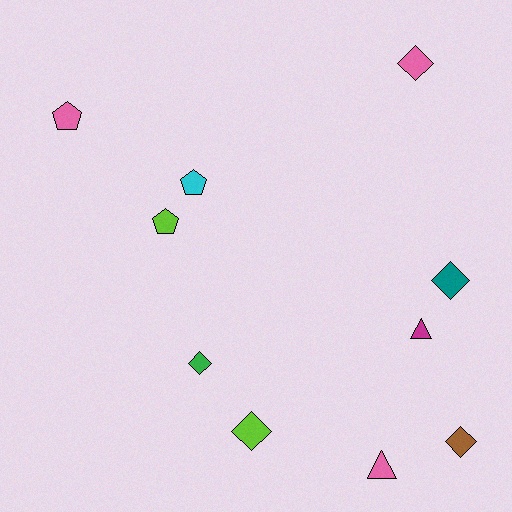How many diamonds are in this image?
There are 5 diamonds.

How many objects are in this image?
There are 10 objects.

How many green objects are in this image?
There is 1 green object.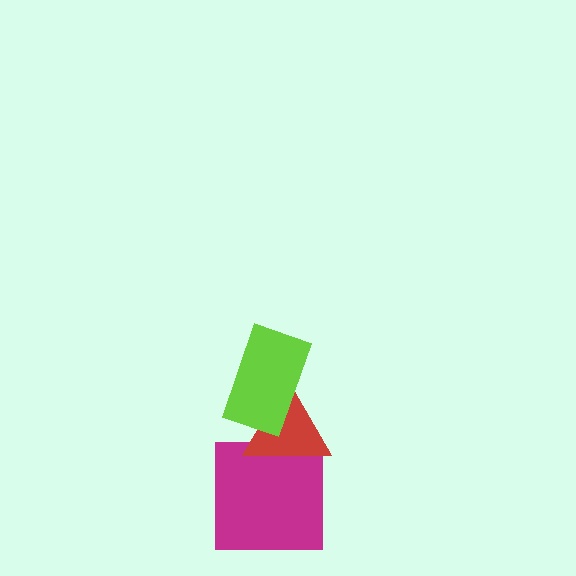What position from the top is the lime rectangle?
The lime rectangle is 1st from the top.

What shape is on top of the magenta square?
The red triangle is on top of the magenta square.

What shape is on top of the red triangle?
The lime rectangle is on top of the red triangle.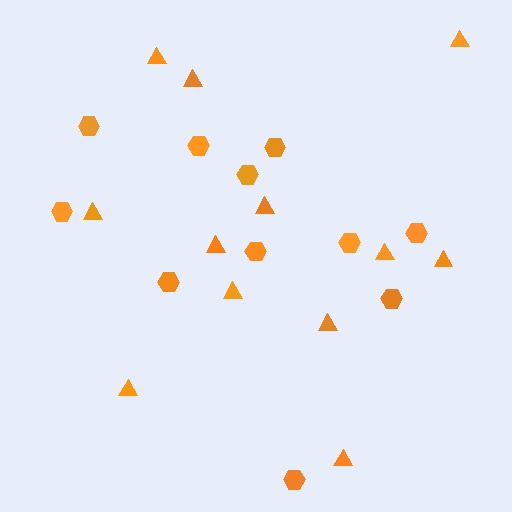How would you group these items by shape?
There are 2 groups: one group of triangles (12) and one group of hexagons (11).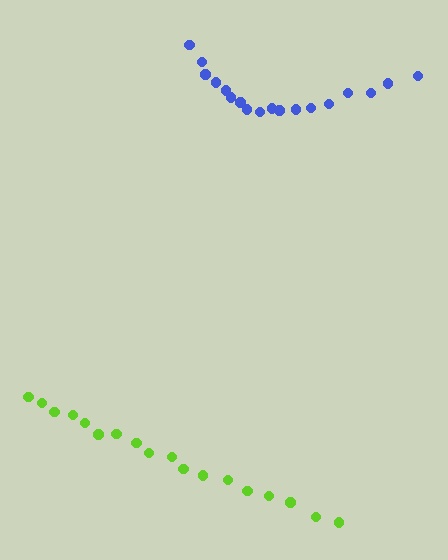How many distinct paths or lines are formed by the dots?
There are 2 distinct paths.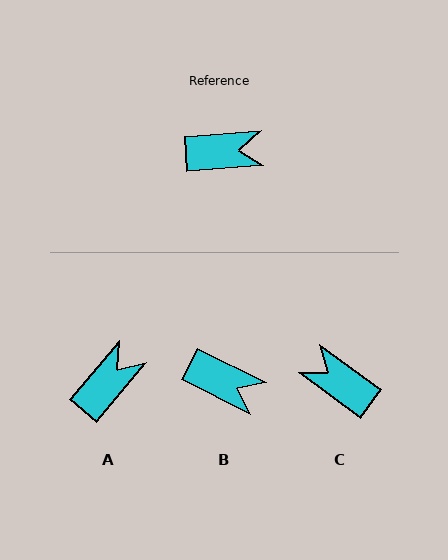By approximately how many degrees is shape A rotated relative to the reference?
Approximately 46 degrees counter-clockwise.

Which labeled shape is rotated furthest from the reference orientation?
C, about 140 degrees away.